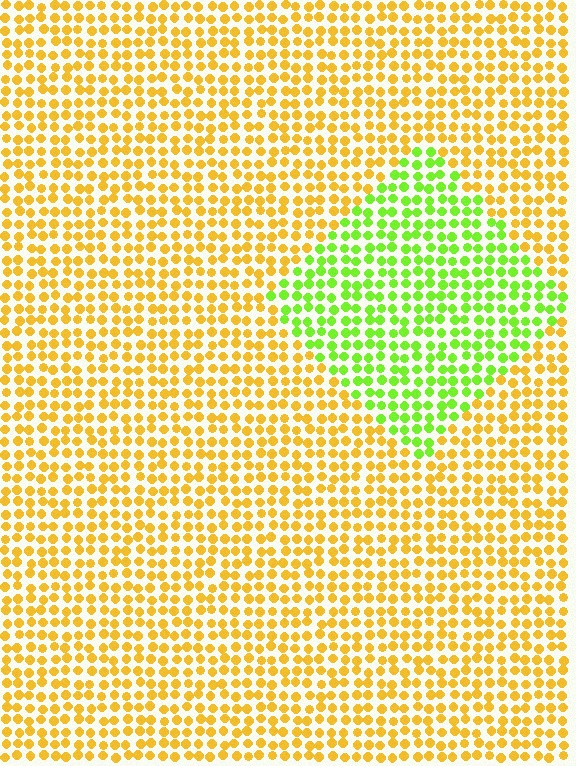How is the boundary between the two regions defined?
The boundary is defined purely by a slight shift in hue (about 54 degrees). Spacing, size, and orientation are identical on both sides.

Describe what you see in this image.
The image is filled with small yellow elements in a uniform arrangement. A diamond-shaped region is visible where the elements are tinted to a slightly different hue, forming a subtle color boundary.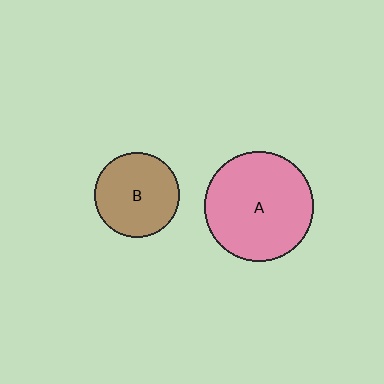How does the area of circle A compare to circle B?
Approximately 1.7 times.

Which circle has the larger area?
Circle A (pink).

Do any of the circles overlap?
No, none of the circles overlap.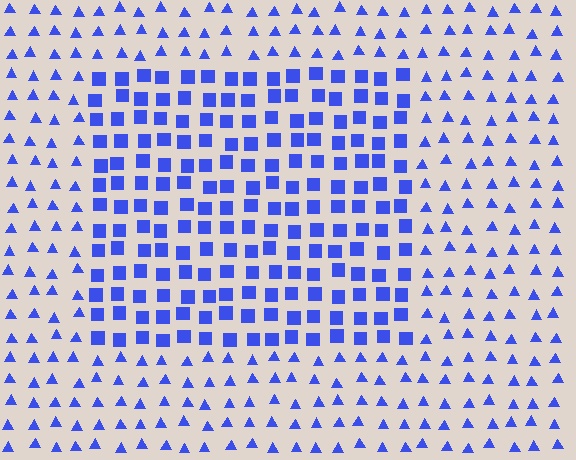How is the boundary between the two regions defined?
The boundary is defined by a change in element shape: squares inside vs. triangles outside. All elements share the same color and spacing.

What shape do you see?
I see a rectangle.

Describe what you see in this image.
The image is filled with small blue elements arranged in a uniform grid. A rectangle-shaped region contains squares, while the surrounding area contains triangles. The boundary is defined purely by the change in element shape.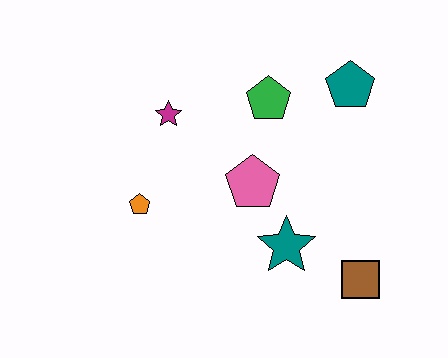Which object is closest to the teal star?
The pink pentagon is closest to the teal star.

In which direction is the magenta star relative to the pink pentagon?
The magenta star is to the left of the pink pentagon.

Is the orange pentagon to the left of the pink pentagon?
Yes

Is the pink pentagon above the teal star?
Yes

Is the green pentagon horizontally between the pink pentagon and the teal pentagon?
Yes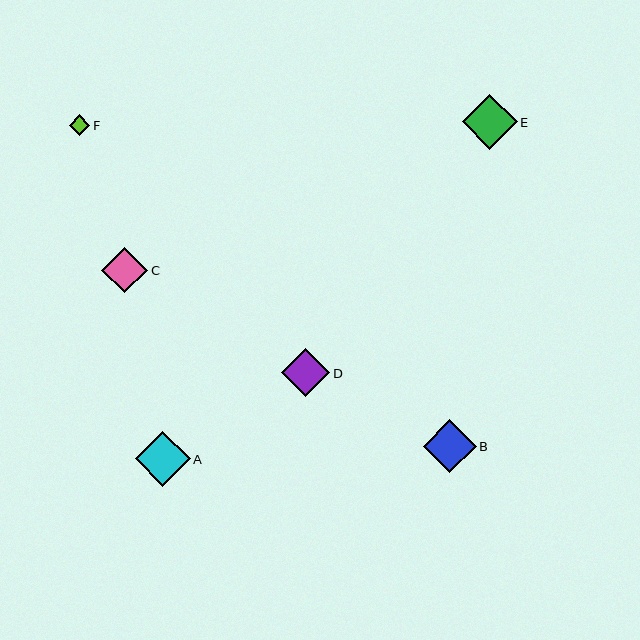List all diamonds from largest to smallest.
From largest to smallest: A, E, B, D, C, F.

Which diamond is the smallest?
Diamond F is the smallest with a size of approximately 21 pixels.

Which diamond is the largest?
Diamond A is the largest with a size of approximately 55 pixels.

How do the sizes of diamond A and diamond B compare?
Diamond A and diamond B are approximately the same size.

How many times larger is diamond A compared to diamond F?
Diamond A is approximately 2.7 times the size of diamond F.